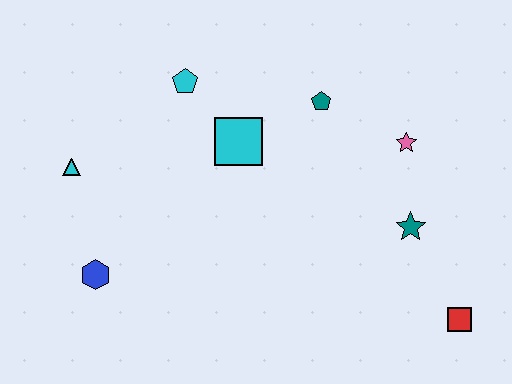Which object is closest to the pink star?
The teal star is closest to the pink star.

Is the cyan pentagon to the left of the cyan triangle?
No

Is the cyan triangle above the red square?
Yes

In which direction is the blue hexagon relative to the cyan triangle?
The blue hexagon is below the cyan triangle.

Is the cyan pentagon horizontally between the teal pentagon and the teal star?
No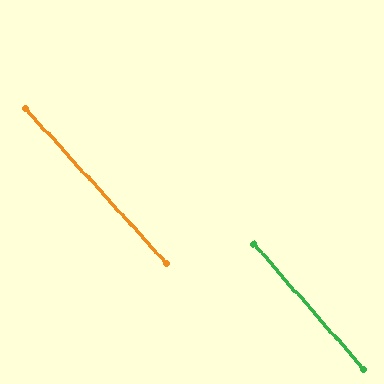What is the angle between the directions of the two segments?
Approximately 1 degree.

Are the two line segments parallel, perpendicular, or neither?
Parallel — their directions differ by only 0.6°.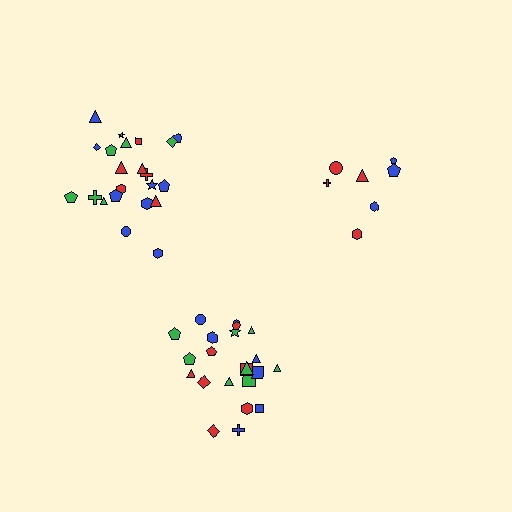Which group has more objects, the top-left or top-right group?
The top-left group.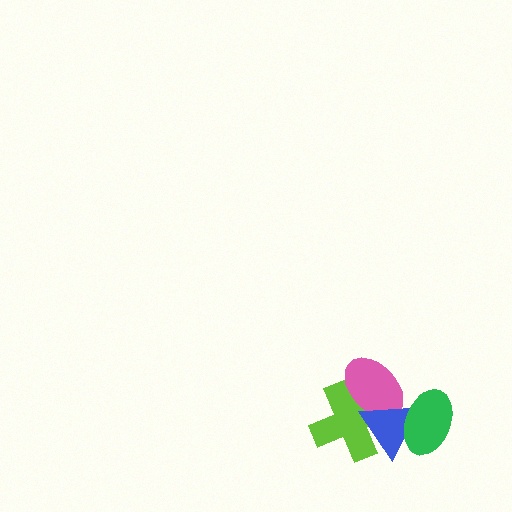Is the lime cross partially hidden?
Yes, it is partially covered by another shape.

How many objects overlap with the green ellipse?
1 object overlaps with the green ellipse.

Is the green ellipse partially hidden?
No, no other shape covers it.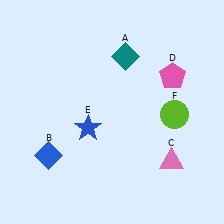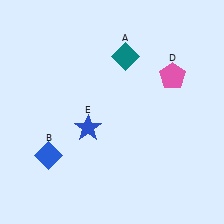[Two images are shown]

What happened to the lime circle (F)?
The lime circle (F) was removed in Image 2. It was in the bottom-right area of Image 1.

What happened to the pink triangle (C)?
The pink triangle (C) was removed in Image 2. It was in the bottom-right area of Image 1.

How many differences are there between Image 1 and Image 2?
There are 2 differences between the two images.